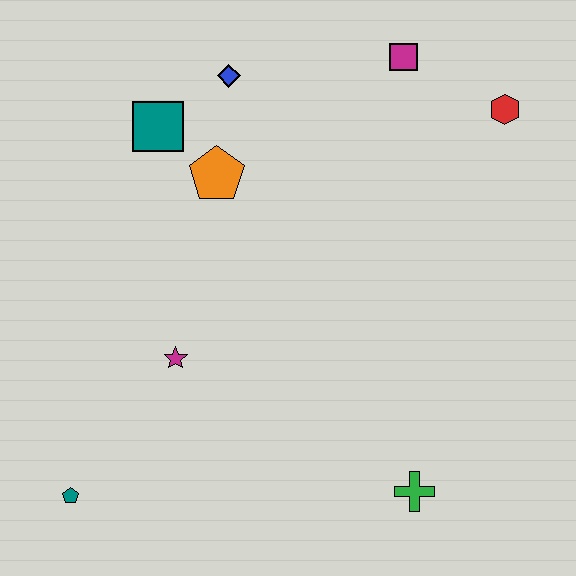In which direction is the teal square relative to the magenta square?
The teal square is to the left of the magenta square.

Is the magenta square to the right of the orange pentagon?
Yes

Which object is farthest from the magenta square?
The teal pentagon is farthest from the magenta square.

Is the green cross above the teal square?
No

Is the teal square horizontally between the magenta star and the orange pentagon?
No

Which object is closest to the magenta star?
The teal pentagon is closest to the magenta star.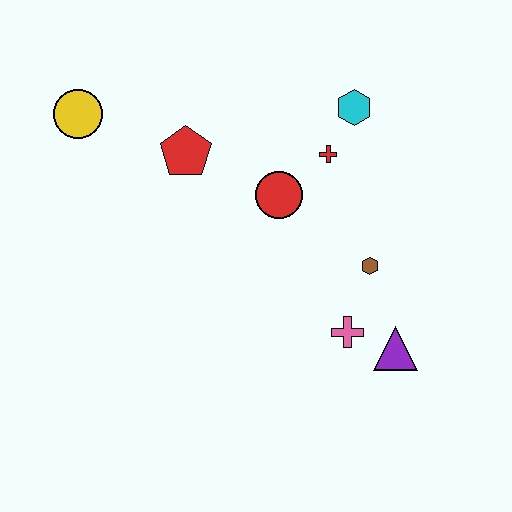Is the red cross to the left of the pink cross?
Yes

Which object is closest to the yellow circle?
The red pentagon is closest to the yellow circle.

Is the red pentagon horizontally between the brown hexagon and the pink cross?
No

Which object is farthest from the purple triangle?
The yellow circle is farthest from the purple triangle.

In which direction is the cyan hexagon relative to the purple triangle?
The cyan hexagon is above the purple triangle.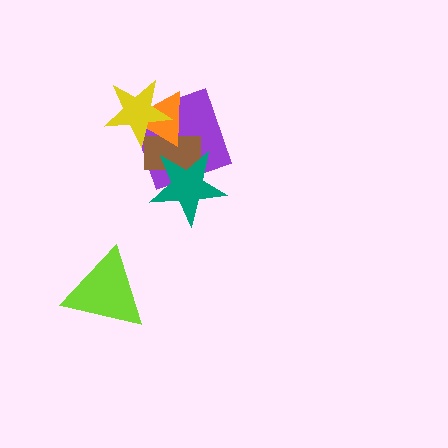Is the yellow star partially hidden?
No, no other shape covers it.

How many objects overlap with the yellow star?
3 objects overlap with the yellow star.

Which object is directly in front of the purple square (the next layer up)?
The brown rectangle is directly in front of the purple square.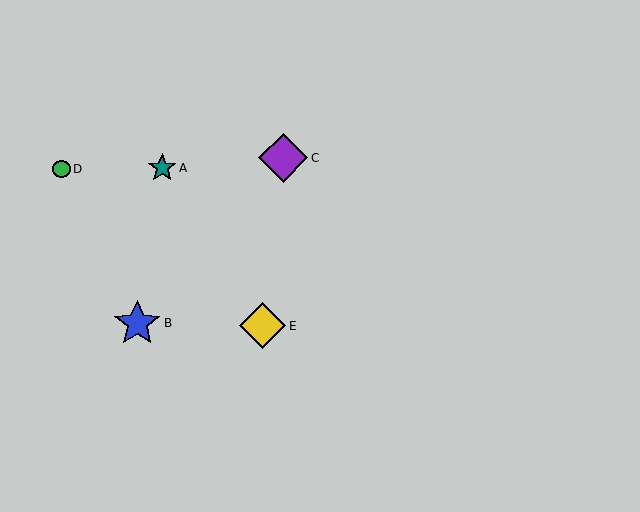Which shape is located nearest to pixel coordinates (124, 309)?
The blue star (labeled B) at (137, 323) is nearest to that location.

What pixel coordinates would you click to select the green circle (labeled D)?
Click at (61, 169) to select the green circle D.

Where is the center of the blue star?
The center of the blue star is at (137, 323).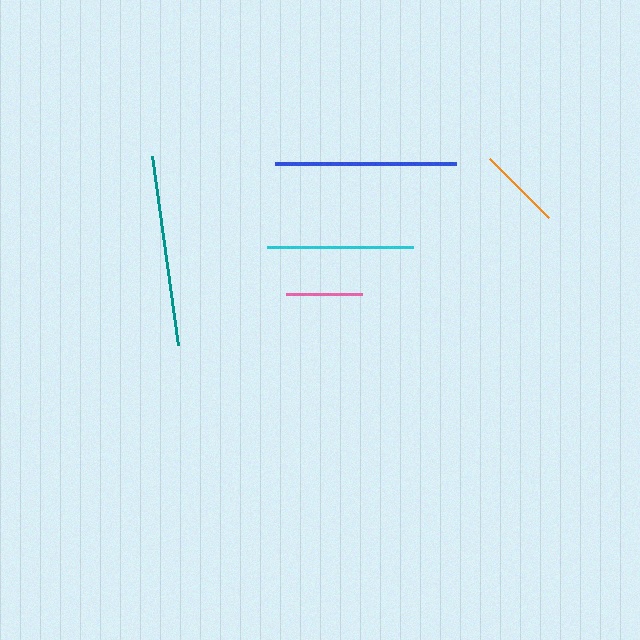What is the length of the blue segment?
The blue segment is approximately 181 pixels long.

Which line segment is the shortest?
The pink line is the shortest at approximately 76 pixels.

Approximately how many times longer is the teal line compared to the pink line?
The teal line is approximately 2.5 times the length of the pink line.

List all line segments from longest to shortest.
From longest to shortest: teal, blue, cyan, orange, pink.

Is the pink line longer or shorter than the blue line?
The blue line is longer than the pink line.